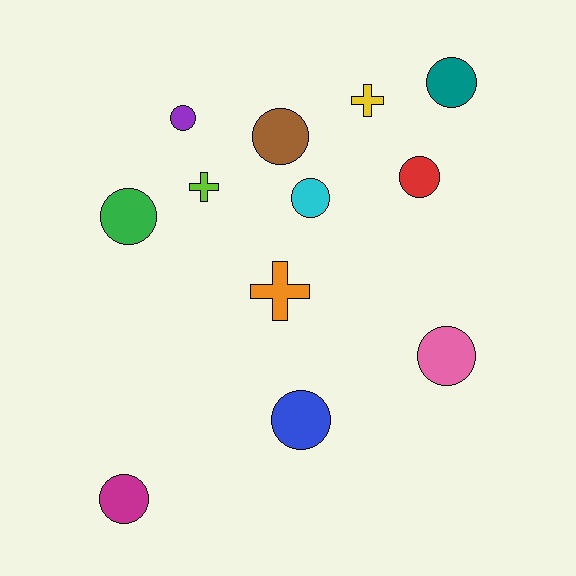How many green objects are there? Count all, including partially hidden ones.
There is 1 green object.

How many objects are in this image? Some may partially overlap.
There are 12 objects.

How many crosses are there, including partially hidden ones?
There are 3 crosses.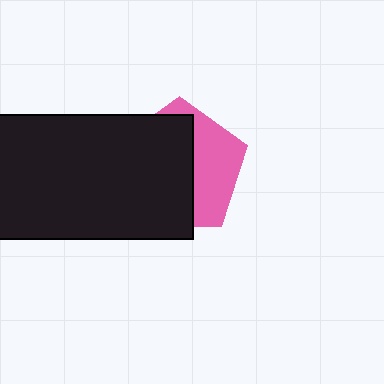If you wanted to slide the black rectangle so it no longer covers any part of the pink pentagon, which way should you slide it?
Slide it left — that is the most direct way to separate the two shapes.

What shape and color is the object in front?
The object in front is a black rectangle.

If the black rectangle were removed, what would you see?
You would see the complete pink pentagon.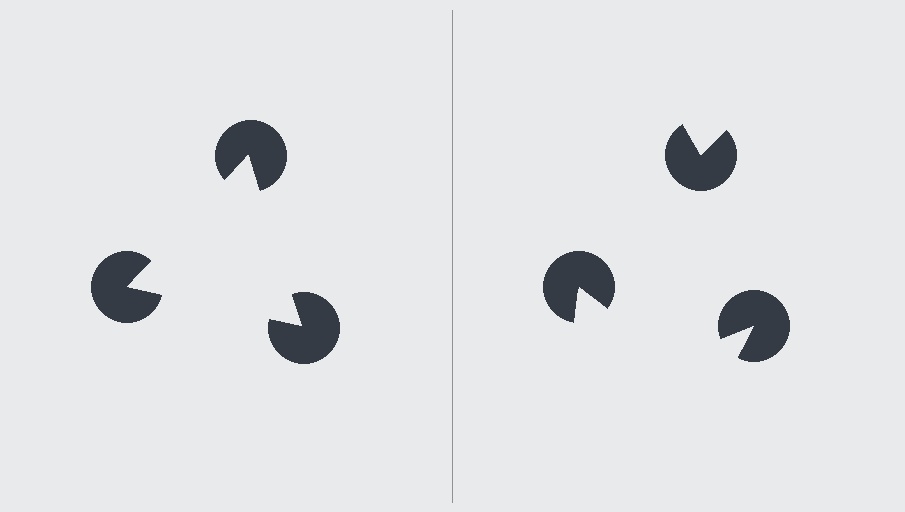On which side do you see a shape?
An illusory triangle appears on the left side. On the right side the wedge cuts are rotated, so no coherent shape forms.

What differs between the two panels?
The pac-man discs are positioned identically on both sides; only the wedge orientations differ. On the left they align to a triangle; on the right they are misaligned.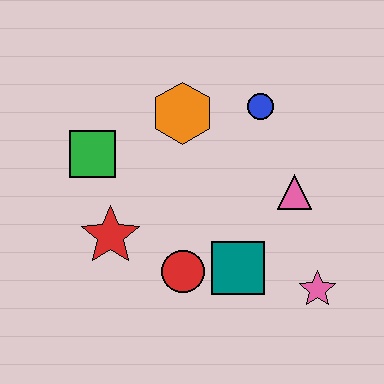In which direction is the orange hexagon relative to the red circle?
The orange hexagon is above the red circle.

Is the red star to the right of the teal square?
No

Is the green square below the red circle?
No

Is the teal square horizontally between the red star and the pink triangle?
Yes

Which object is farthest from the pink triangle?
The green square is farthest from the pink triangle.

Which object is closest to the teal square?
The red circle is closest to the teal square.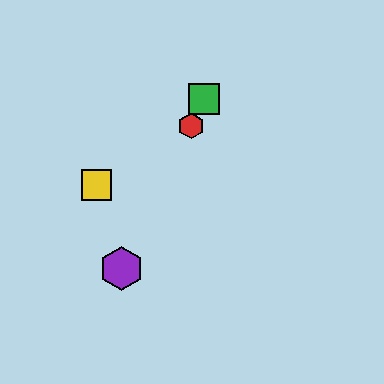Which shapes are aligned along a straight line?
The red hexagon, the blue hexagon, the green square, the purple hexagon are aligned along a straight line.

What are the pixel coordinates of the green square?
The green square is at (204, 99).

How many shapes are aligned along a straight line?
4 shapes (the red hexagon, the blue hexagon, the green square, the purple hexagon) are aligned along a straight line.